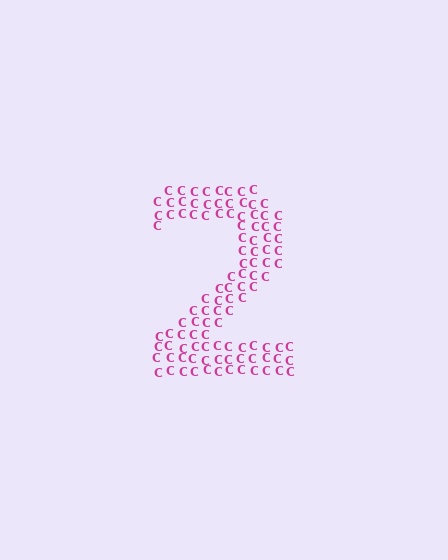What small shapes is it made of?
It is made of small letter C's.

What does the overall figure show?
The overall figure shows the digit 2.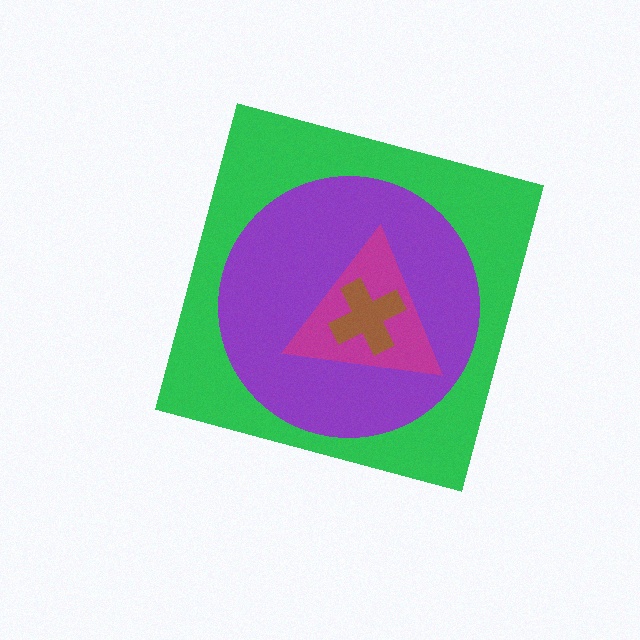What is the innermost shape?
The brown cross.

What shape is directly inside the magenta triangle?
The brown cross.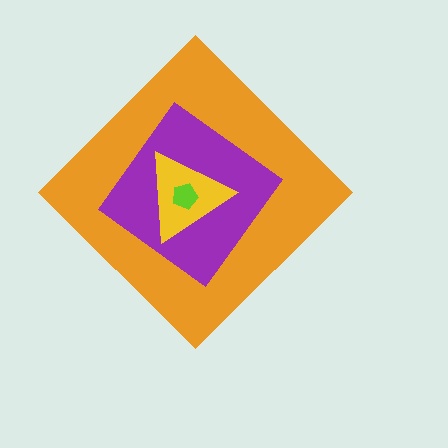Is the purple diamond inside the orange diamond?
Yes.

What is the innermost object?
The lime pentagon.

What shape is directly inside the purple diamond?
The yellow triangle.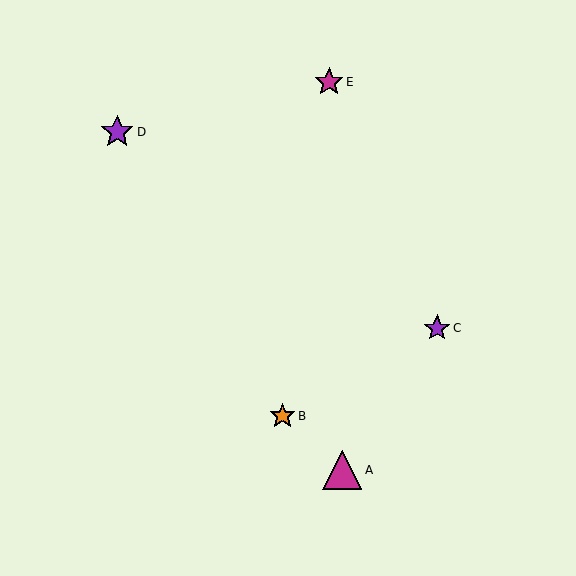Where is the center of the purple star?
The center of the purple star is at (117, 132).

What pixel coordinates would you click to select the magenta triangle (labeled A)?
Click at (342, 470) to select the magenta triangle A.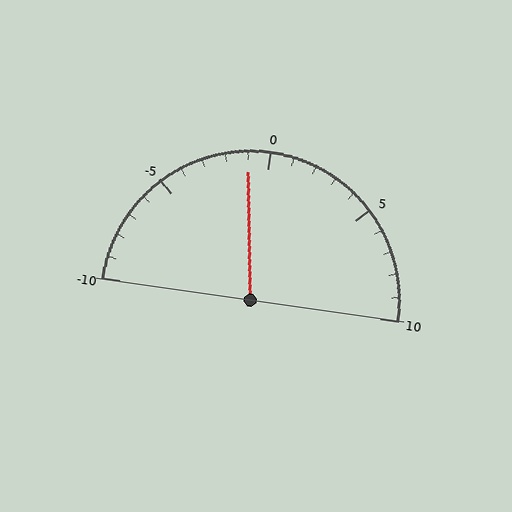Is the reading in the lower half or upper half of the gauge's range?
The reading is in the lower half of the range (-10 to 10).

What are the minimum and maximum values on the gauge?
The gauge ranges from -10 to 10.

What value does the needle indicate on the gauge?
The needle indicates approximately -1.